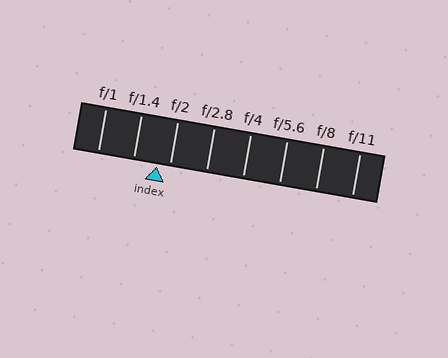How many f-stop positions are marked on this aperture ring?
There are 8 f-stop positions marked.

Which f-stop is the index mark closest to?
The index mark is closest to f/2.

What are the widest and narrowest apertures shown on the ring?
The widest aperture shown is f/1 and the narrowest is f/11.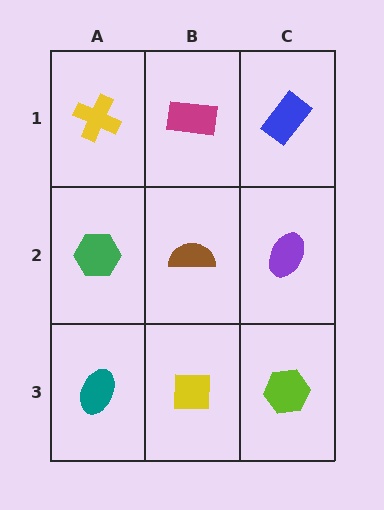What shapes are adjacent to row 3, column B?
A brown semicircle (row 2, column B), a teal ellipse (row 3, column A), a lime hexagon (row 3, column C).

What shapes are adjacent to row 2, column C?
A blue rectangle (row 1, column C), a lime hexagon (row 3, column C), a brown semicircle (row 2, column B).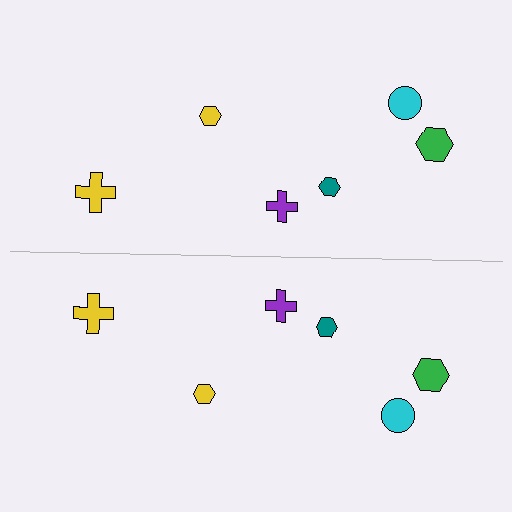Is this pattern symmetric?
Yes, this pattern has bilateral (reflection) symmetry.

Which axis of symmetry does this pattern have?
The pattern has a horizontal axis of symmetry running through the center of the image.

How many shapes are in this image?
There are 12 shapes in this image.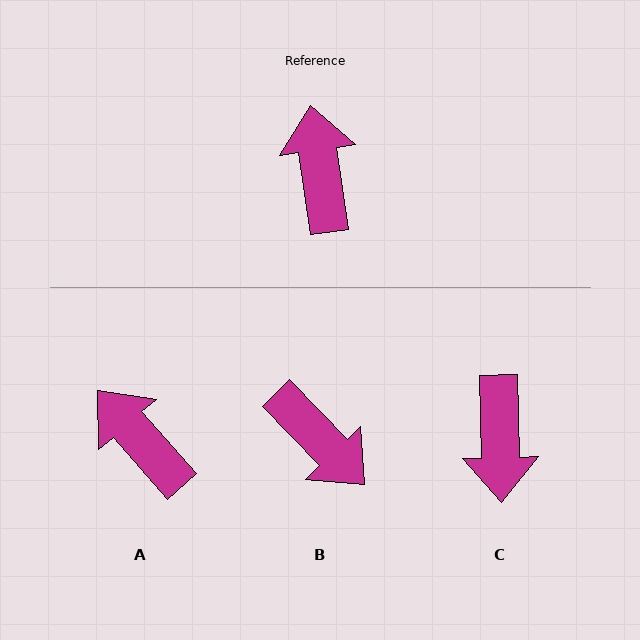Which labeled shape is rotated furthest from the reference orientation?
C, about 173 degrees away.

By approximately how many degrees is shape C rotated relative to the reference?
Approximately 173 degrees counter-clockwise.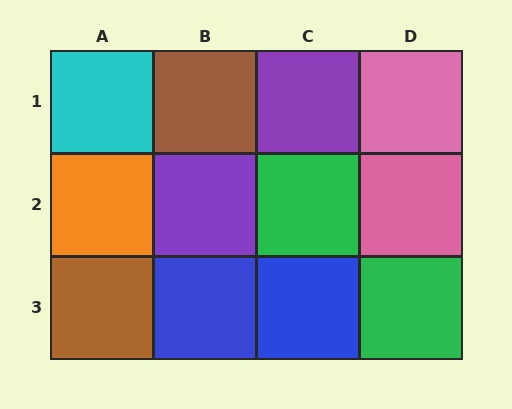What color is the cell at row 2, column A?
Orange.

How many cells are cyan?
1 cell is cyan.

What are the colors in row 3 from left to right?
Brown, blue, blue, green.